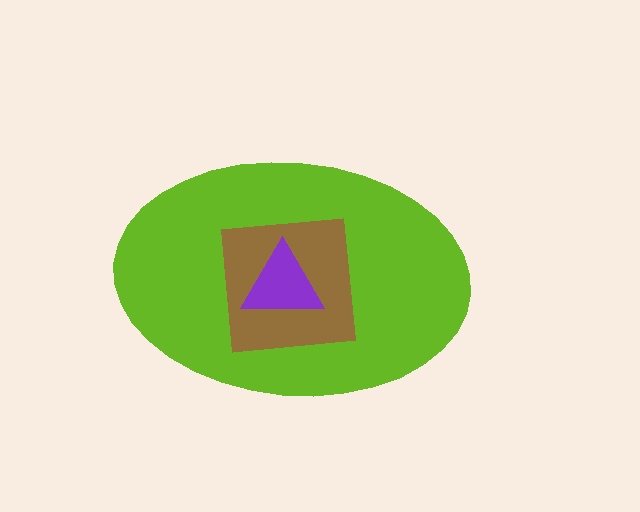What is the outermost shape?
The lime ellipse.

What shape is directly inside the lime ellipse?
The brown square.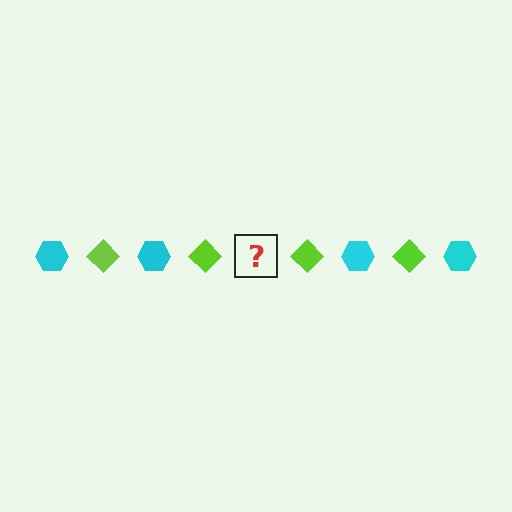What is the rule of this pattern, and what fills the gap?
The rule is that the pattern alternates between cyan hexagon and lime diamond. The gap should be filled with a cyan hexagon.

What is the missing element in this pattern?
The missing element is a cyan hexagon.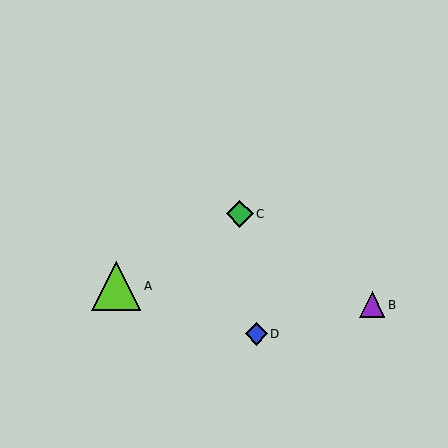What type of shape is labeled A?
Shape A is a lime triangle.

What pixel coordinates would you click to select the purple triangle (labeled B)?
Click at (372, 305) to select the purple triangle B.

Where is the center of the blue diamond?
The center of the blue diamond is at (256, 334).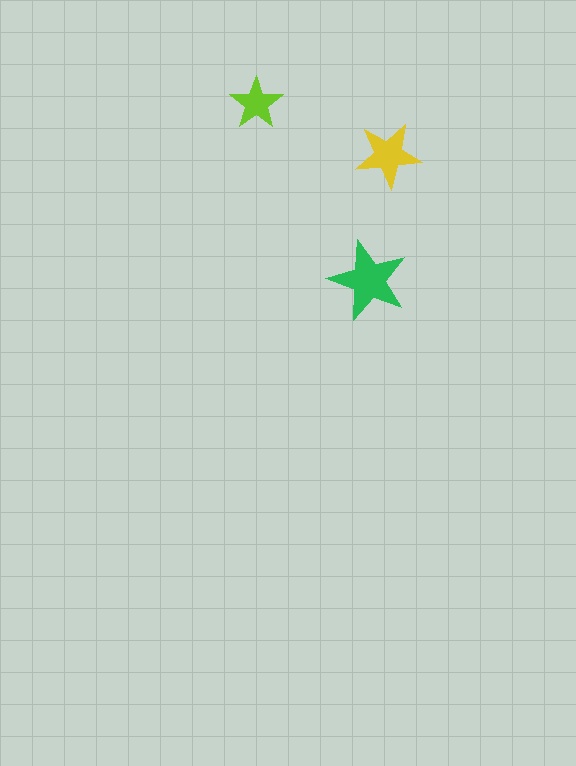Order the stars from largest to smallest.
the green one, the yellow one, the lime one.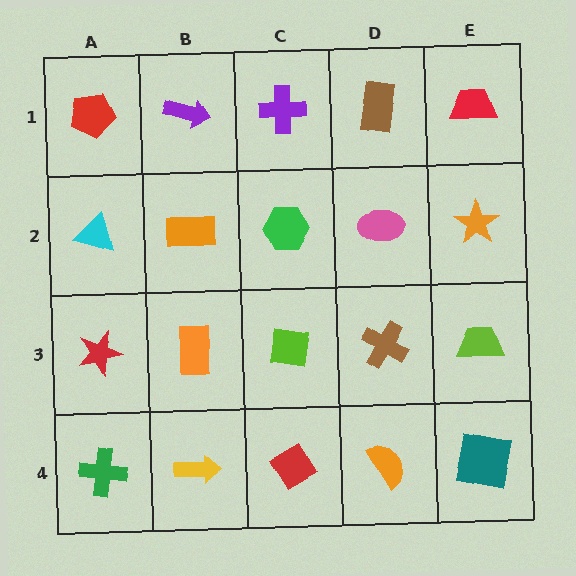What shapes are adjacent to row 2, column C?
A purple cross (row 1, column C), a lime square (row 3, column C), an orange rectangle (row 2, column B), a pink ellipse (row 2, column D).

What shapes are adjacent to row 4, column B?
An orange rectangle (row 3, column B), a green cross (row 4, column A), a red diamond (row 4, column C).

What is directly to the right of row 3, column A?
An orange rectangle.